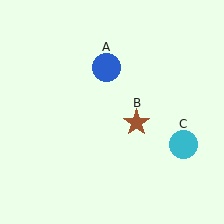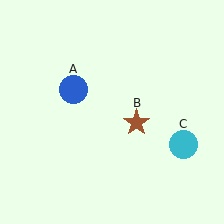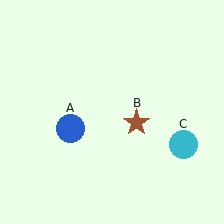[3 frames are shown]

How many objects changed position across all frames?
1 object changed position: blue circle (object A).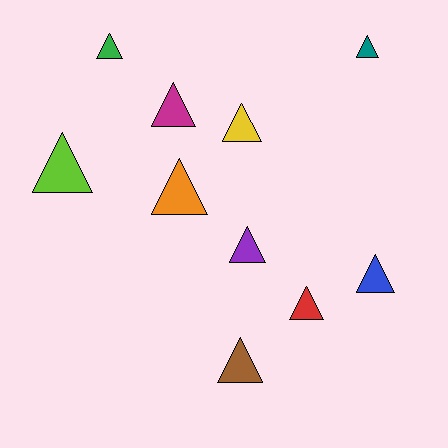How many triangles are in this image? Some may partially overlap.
There are 10 triangles.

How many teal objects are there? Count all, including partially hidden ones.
There is 1 teal object.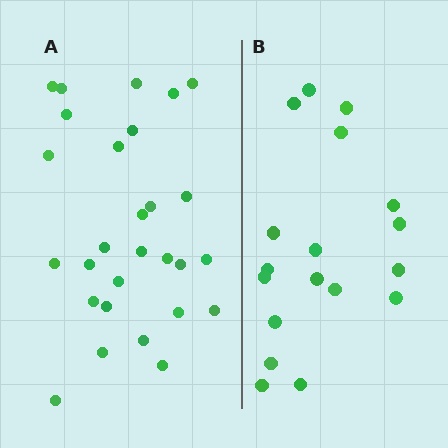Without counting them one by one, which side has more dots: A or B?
Region A (the left region) has more dots.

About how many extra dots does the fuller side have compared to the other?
Region A has roughly 10 or so more dots than region B.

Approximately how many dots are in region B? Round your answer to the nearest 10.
About 20 dots. (The exact count is 18, which rounds to 20.)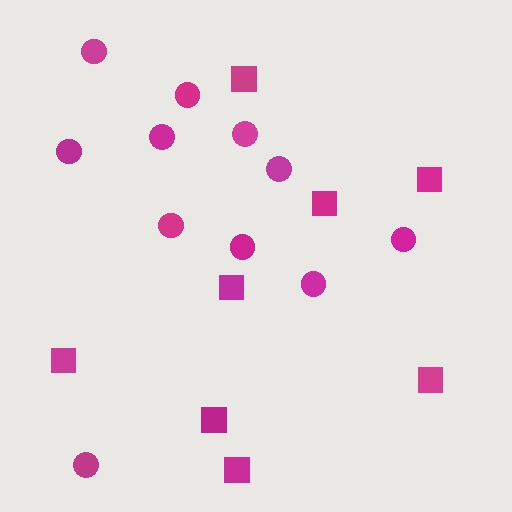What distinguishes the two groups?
There are 2 groups: one group of circles (11) and one group of squares (8).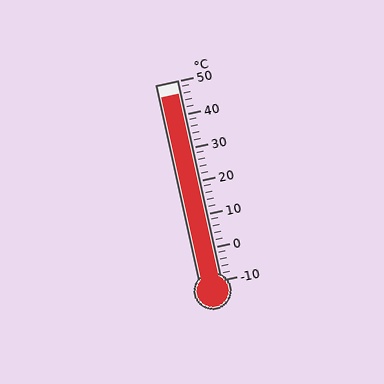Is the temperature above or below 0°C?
The temperature is above 0°C.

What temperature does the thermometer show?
The thermometer shows approximately 46°C.